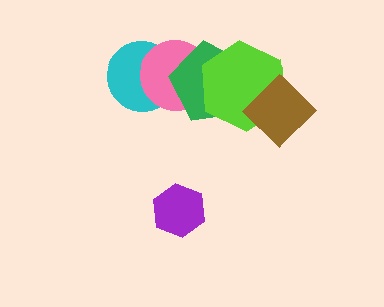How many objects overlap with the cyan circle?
2 objects overlap with the cyan circle.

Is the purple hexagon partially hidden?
No, no other shape covers it.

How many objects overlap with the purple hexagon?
0 objects overlap with the purple hexagon.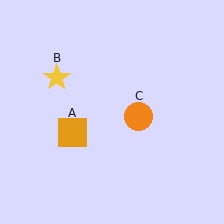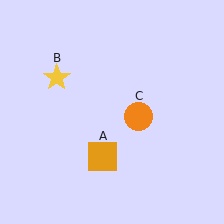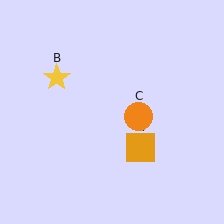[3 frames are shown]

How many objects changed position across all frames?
1 object changed position: orange square (object A).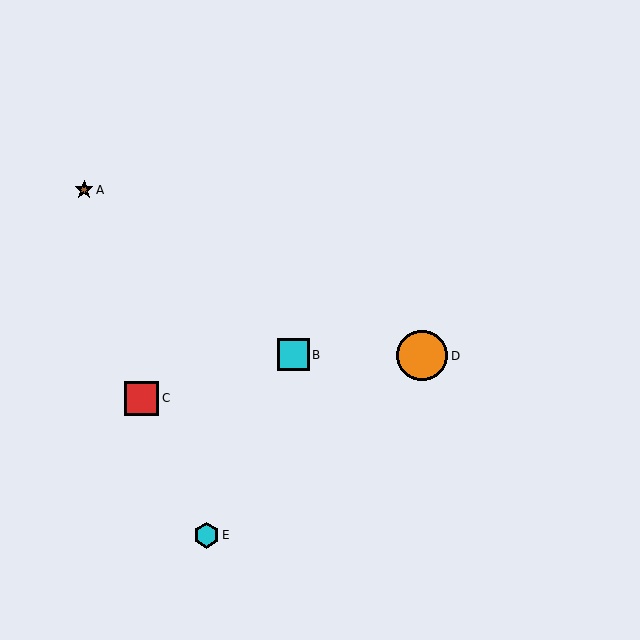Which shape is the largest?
The orange circle (labeled D) is the largest.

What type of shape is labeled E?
Shape E is a cyan hexagon.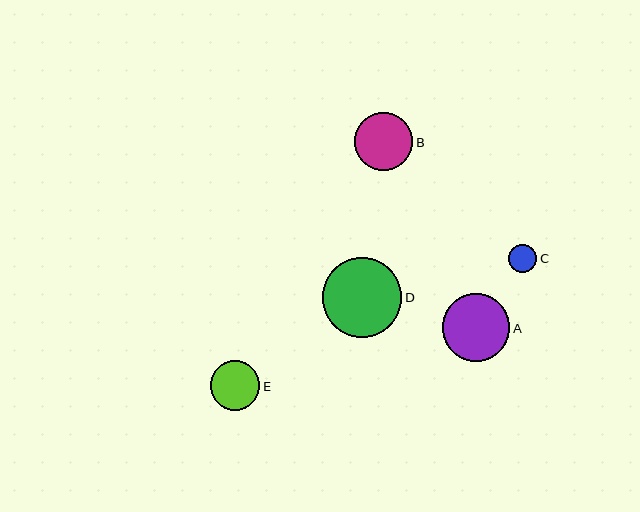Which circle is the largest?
Circle D is the largest with a size of approximately 80 pixels.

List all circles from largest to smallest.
From largest to smallest: D, A, B, E, C.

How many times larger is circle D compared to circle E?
Circle D is approximately 1.6 times the size of circle E.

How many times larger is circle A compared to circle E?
Circle A is approximately 1.4 times the size of circle E.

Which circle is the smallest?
Circle C is the smallest with a size of approximately 28 pixels.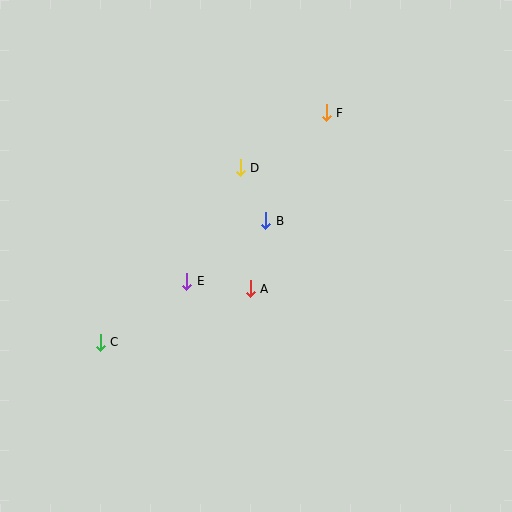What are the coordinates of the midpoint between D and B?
The midpoint between D and B is at (253, 194).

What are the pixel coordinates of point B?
Point B is at (266, 221).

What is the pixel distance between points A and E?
The distance between A and E is 64 pixels.